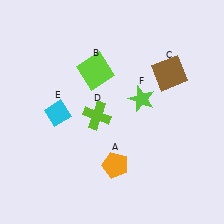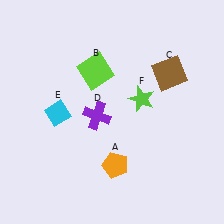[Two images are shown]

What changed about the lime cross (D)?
In Image 1, D is lime. In Image 2, it changed to purple.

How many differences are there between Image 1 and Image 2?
There is 1 difference between the two images.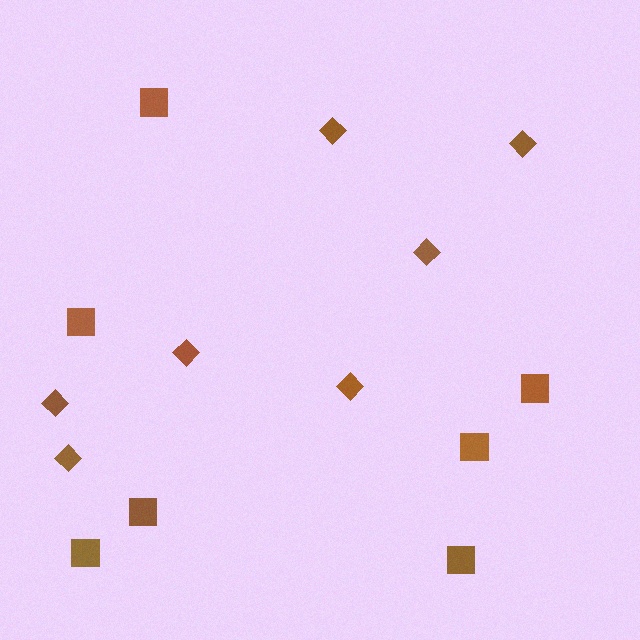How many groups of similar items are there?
There are 2 groups: one group of squares (7) and one group of diamonds (7).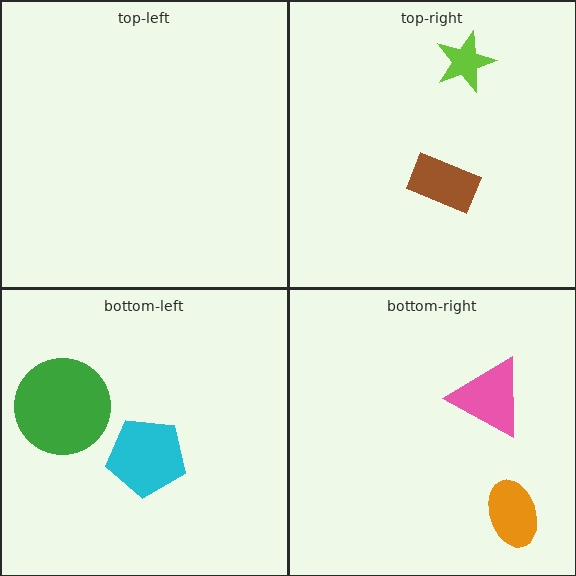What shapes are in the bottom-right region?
The pink triangle, the orange ellipse.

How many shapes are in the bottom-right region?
2.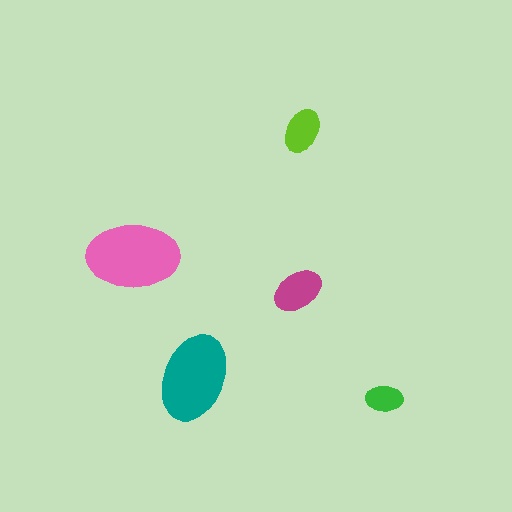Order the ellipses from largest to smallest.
the pink one, the teal one, the magenta one, the lime one, the green one.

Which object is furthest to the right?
The green ellipse is rightmost.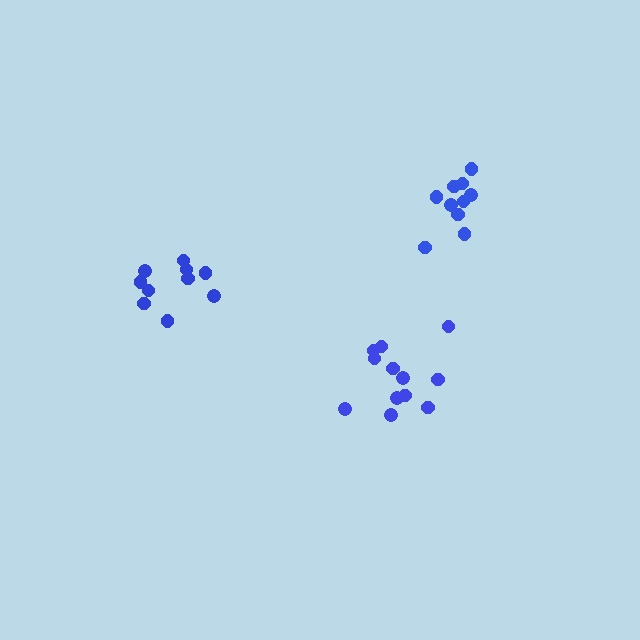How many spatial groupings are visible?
There are 3 spatial groupings.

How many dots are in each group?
Group 1: 10 dots, Group 2: 12 dots, Group 3: 10 dots (32 total).